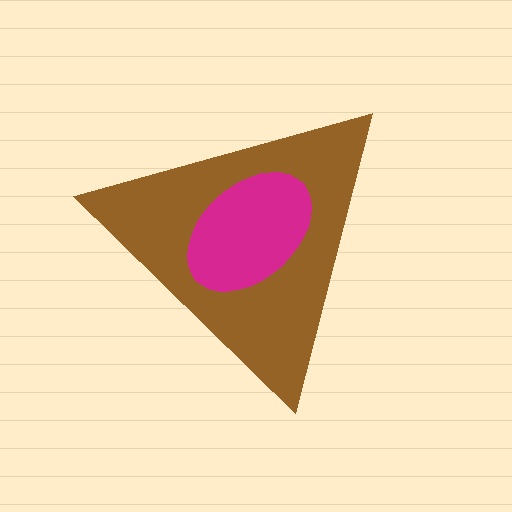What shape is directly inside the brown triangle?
The magenta ellipse.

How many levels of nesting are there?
2.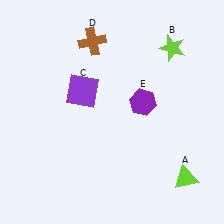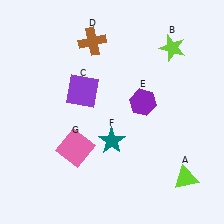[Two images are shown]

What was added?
A teal star (F), a pink square (G) were added in Image 2.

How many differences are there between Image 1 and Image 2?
There are 2 differences between the two images.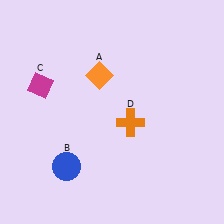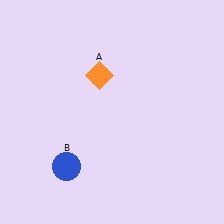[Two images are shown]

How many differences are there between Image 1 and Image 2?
There are 2 differences between the two images.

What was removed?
The magenta diamond (C), the orange cross (D) were removed in Image 2.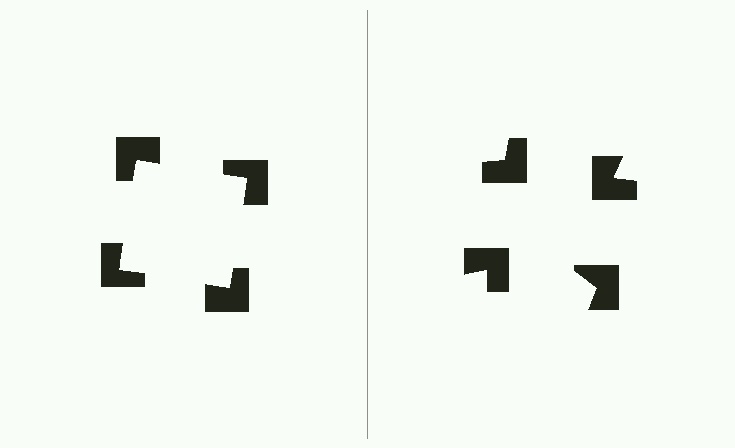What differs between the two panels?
The notched squares are positioned identically on both sides; only the wedge orientations differ. On the left they align to a square; on the right they are misaligned.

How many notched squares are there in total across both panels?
8 — 4 on each side.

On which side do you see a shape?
An illusory square appears on the left side. On the right side the wedge cuts are rotated, so no coherent shape forms.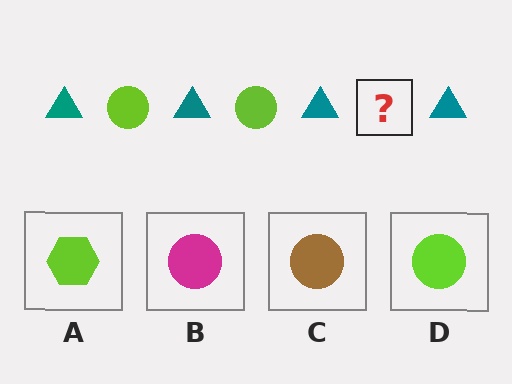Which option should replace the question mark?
Option D.